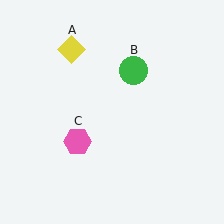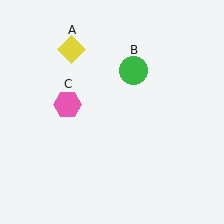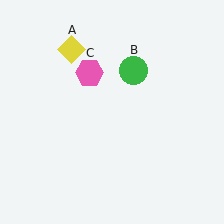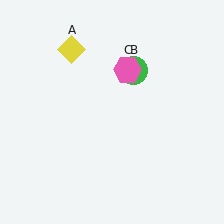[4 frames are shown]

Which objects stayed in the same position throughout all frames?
Yellow diamond (object A) and green circle (object B) remained stationary.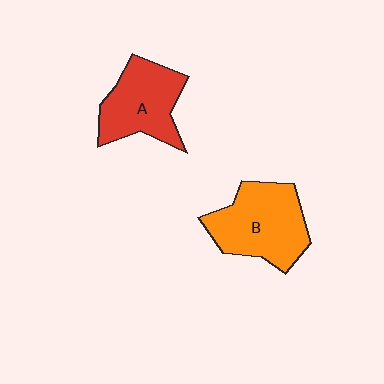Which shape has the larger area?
Shape B (orange).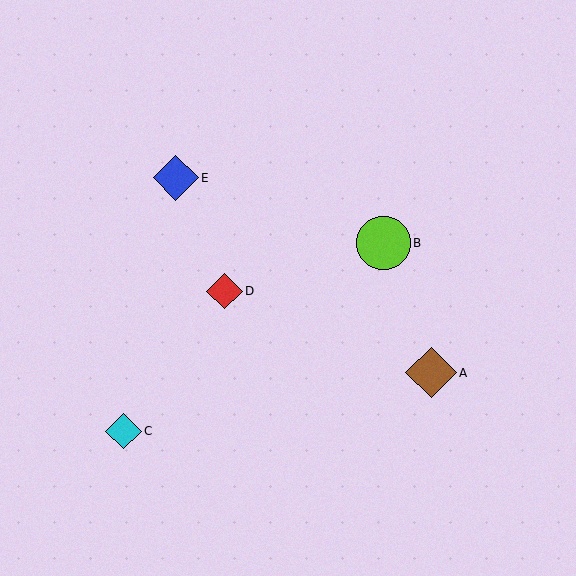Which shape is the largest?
The lime circle (labeled B) is the largest.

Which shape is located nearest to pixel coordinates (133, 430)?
The cyan diamond (labeled C) at (124, 431) is nearest to that location.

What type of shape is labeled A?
Shape A is a brown diamond.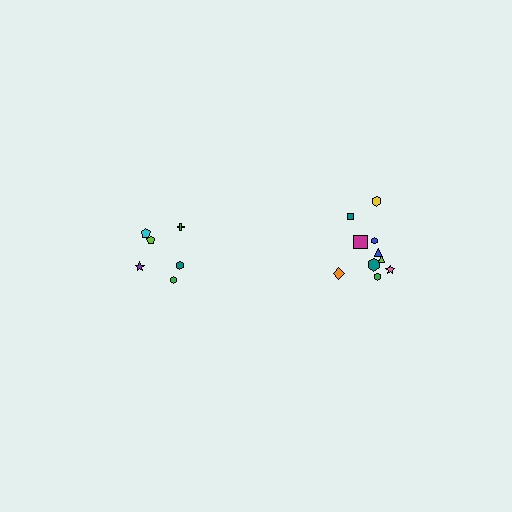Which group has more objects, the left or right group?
The right group.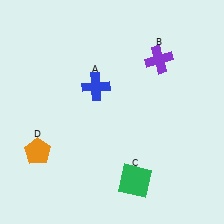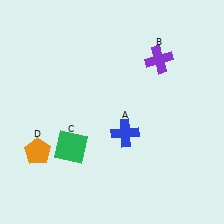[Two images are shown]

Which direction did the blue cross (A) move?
The blue cross (A) moved down.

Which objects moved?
The objects that moved are: the blue cross (A), the green square (C).